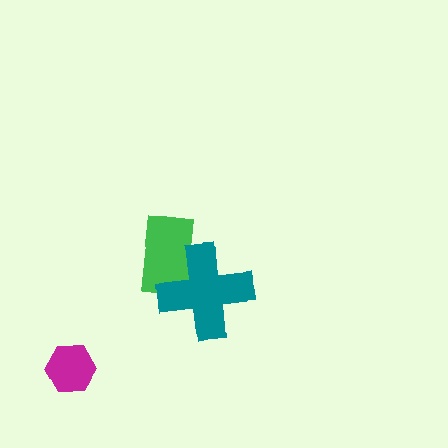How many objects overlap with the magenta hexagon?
0 objects overlap with the magenta hexagon.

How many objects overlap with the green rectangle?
1 object overlaps with the green rectangle.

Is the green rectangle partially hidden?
Yes, it is partially covered by another shape.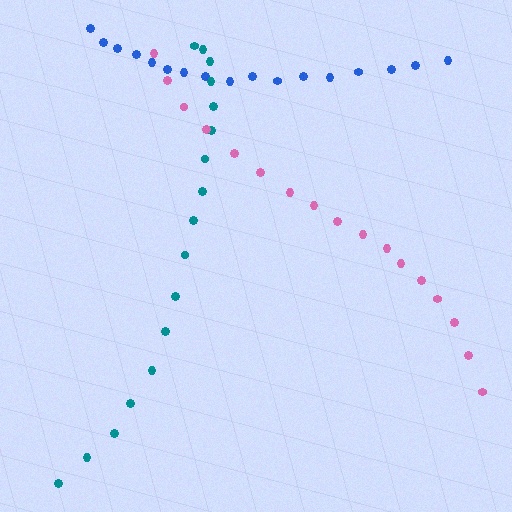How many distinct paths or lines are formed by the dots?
There are 3 distinct paths.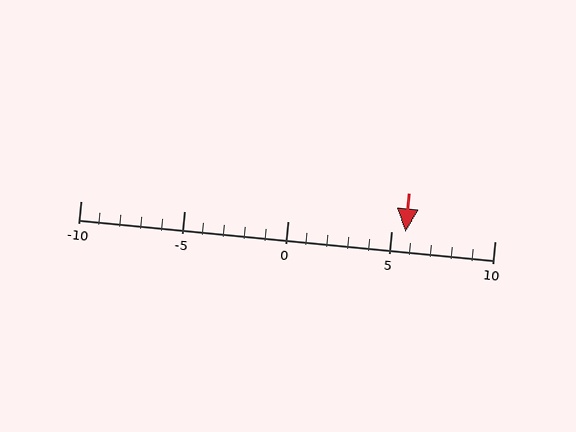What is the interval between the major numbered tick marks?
The major tick marks are spaced 5 units apart.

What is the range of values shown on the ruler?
The ruler shows values from -10 to 10.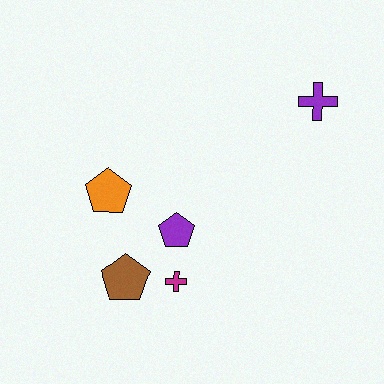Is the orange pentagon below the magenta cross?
No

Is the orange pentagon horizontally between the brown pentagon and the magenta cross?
No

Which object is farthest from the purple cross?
The brown pentagon is farthest from the purple cross.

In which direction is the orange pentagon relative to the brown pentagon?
The orange pentagon is above the brown pentagon.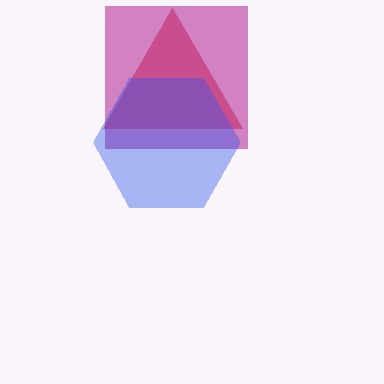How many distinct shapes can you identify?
There are 3 distinct shapes: a red triangle, a magenta square, a blue hexagon.